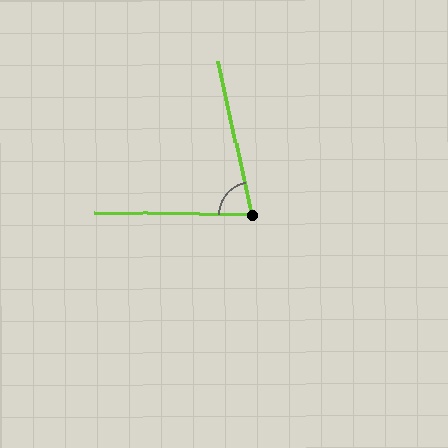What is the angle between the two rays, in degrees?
Approximately 77 degrees.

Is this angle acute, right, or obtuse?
It is acute.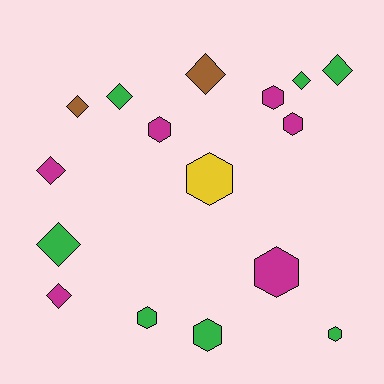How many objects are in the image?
There are 16 objects.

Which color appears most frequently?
Green, with 7 objects.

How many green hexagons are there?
There are 3 green hexagons.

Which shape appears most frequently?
Hexagon, with 8 objects.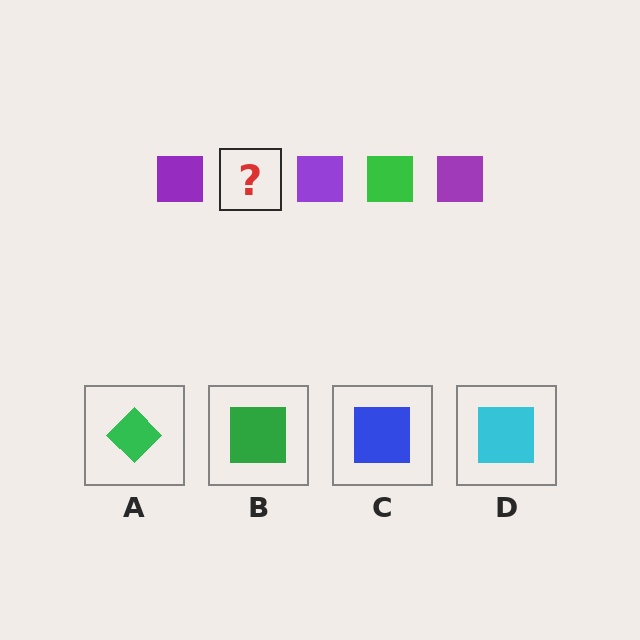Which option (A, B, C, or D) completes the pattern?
B.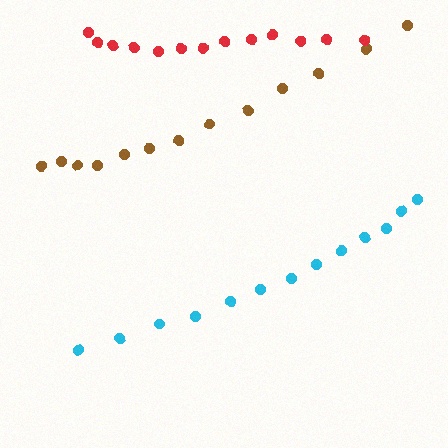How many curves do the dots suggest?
There are 3 distinct paths.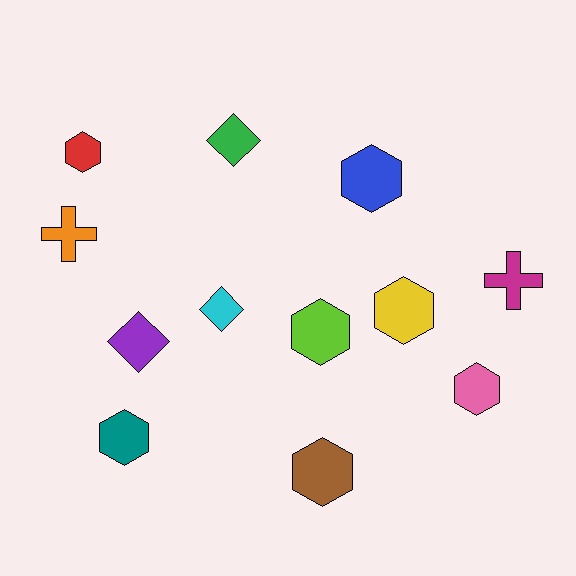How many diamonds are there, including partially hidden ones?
There are 3 diamonds.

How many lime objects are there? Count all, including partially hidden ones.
There is 1 lime object.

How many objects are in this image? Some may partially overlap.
There are 12 objects.